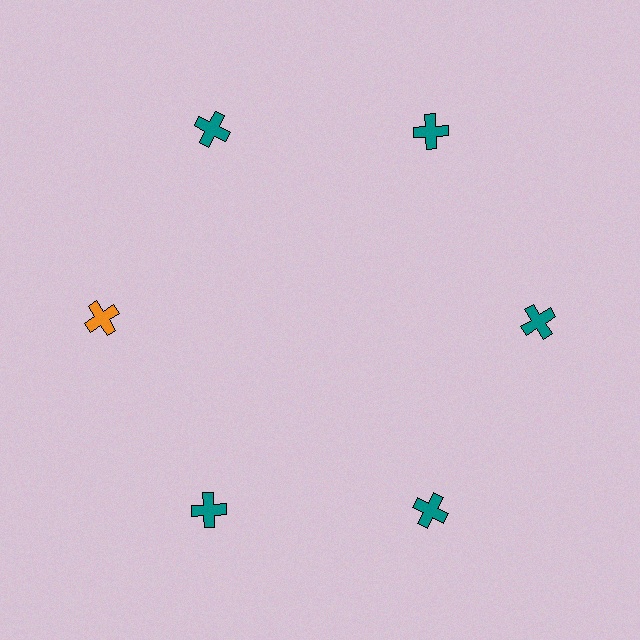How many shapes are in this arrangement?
There are 6 shapes arranged in a ring pattern.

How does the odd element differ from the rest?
It has a different color: orange instead of teal.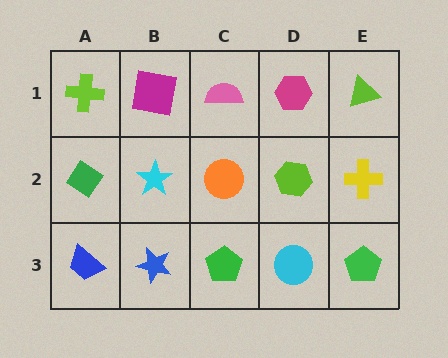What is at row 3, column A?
A blue trapezoid.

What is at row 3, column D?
A cyan circle.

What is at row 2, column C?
An orange circle.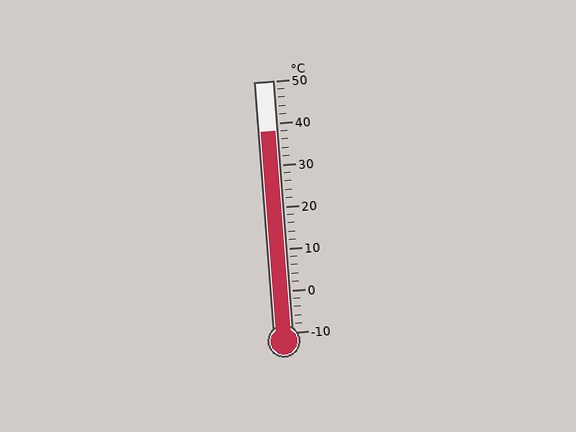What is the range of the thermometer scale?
The thermometer scale ranges from -10°C to 50°C.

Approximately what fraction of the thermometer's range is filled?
The thermometer is filled to approximately 80% of its range.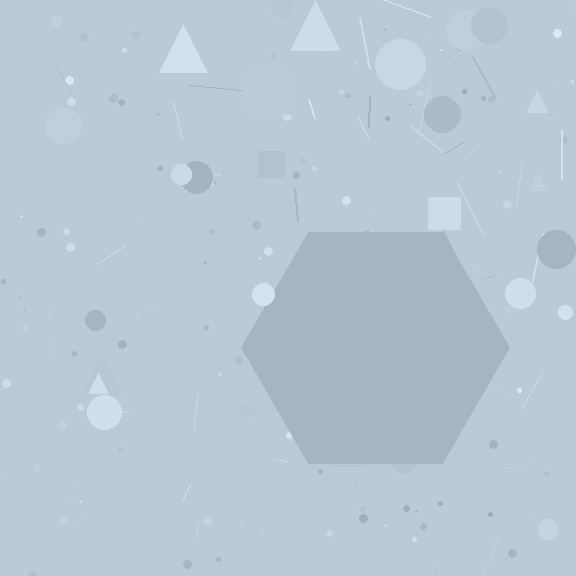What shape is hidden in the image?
A hexagon is hidden in the image.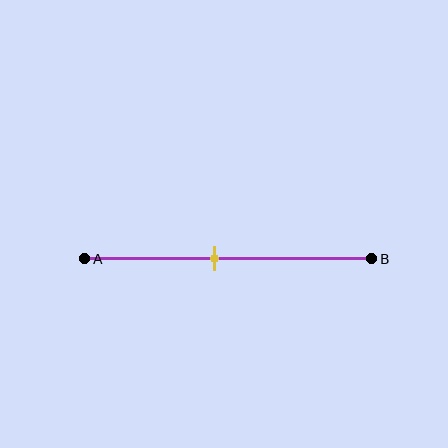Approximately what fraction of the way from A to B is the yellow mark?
The yellow mark is approximately 45% of the way from A to B.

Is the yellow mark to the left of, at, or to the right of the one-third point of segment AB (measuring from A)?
The yellow mark is to the right of the one-third point of segment AB.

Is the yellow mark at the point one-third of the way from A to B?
No, the mark is at about 45% from A, not at the 33% one-third point.